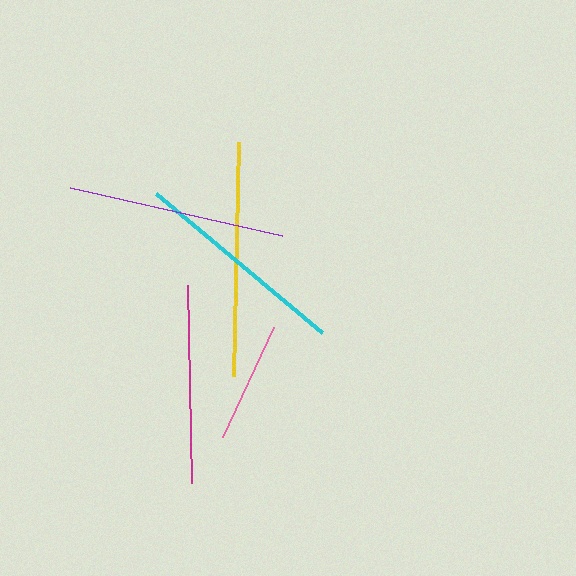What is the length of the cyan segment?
The cyan segment is approximately 217 pixels long.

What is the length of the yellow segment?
The yellow segment is approximately 234 pixels long.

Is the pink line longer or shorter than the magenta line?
The magenta line is longer than the pink line.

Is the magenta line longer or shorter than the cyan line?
The cyan line is longer than the magenta line.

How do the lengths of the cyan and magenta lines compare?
The cyan and magenta lines are approximately the same length.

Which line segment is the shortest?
The pink line is the shortest at approximately 121 pixels.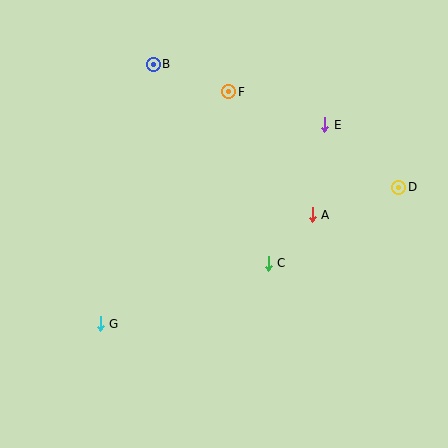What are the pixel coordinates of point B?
Point B is at (153, 64).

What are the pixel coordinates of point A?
Point A is at (312, 215).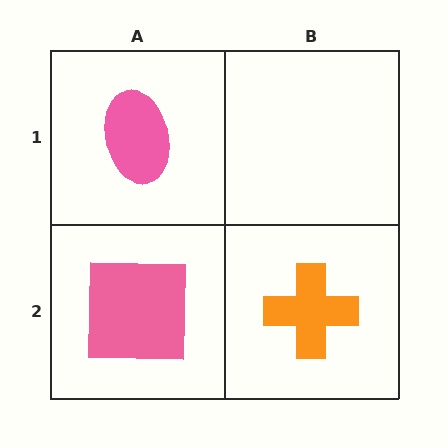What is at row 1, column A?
A pink ellipse.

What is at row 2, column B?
An orange cross.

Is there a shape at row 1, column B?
No, that cell is empty.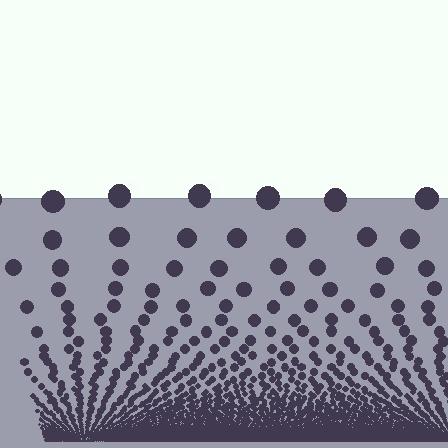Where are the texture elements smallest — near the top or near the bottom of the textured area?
Near the bottom.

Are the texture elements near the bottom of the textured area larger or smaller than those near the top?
Smaller. The gradient is inverted — elements near the bottom are smaller and denser.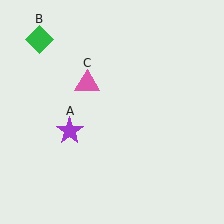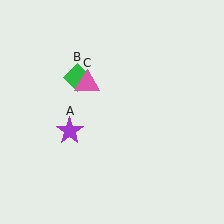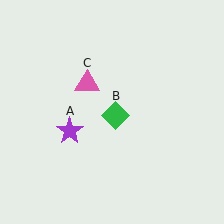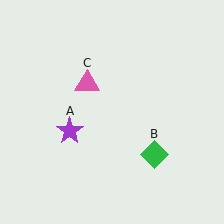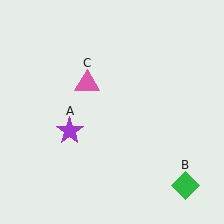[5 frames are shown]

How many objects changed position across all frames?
1 object changed position: green diamond (object B).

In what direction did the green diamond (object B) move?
The green diamond (object B) moved down and to the right.